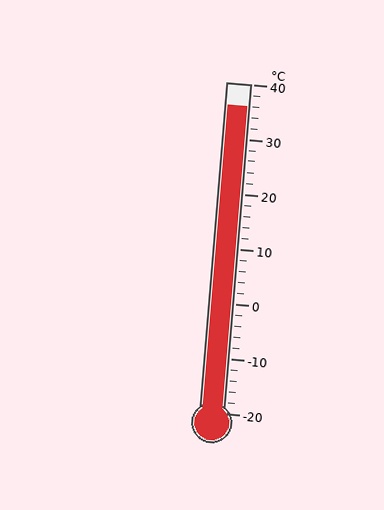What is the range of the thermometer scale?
The thermometer scale ranges from -20°C to 40°C.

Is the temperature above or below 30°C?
The temperature is above 30°C.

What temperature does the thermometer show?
The thermometer shows approximately 36°C.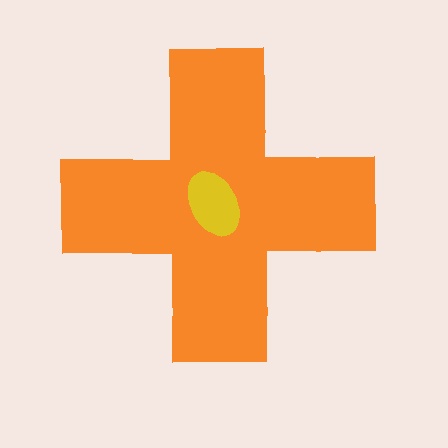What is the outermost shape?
The orange cross.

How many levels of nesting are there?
2.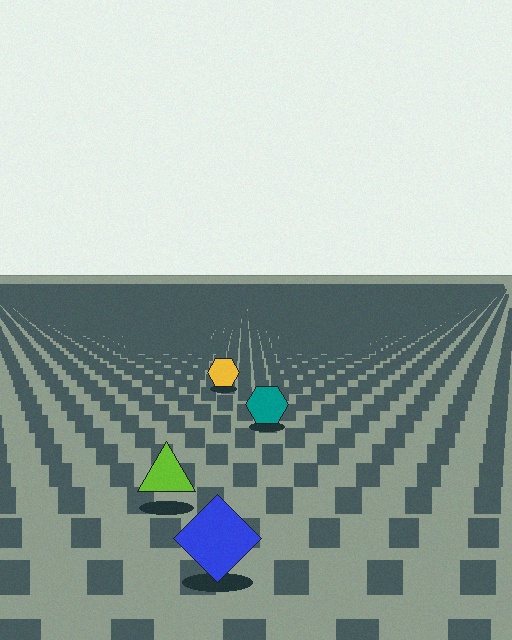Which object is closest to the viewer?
The blue diamond is closest. The texture marks near it are larger and more spread out.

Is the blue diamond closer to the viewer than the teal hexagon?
Yes. The blue diamond is closer — you can tell from the texture gradient: the ground texture is coarser near it.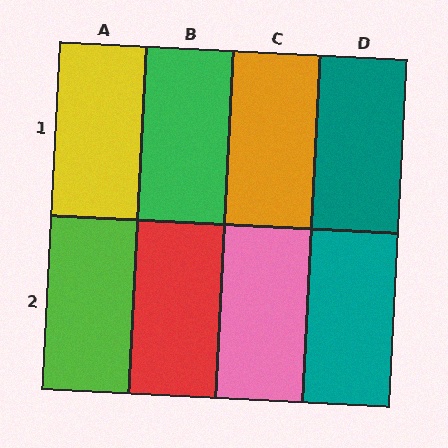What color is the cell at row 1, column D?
Teal.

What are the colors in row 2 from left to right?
Lime, red, pink, teal.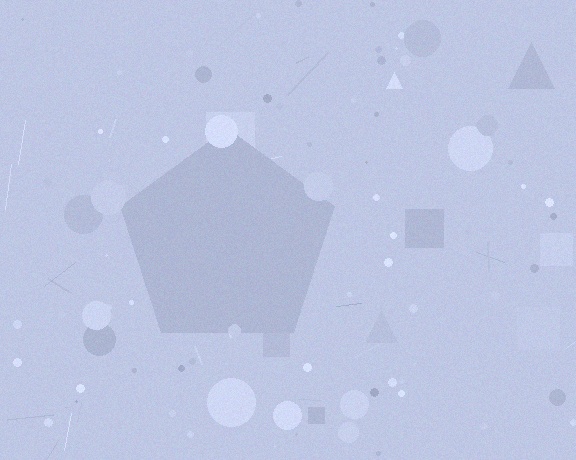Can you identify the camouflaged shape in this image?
The camouflaged shape is a pentagon.